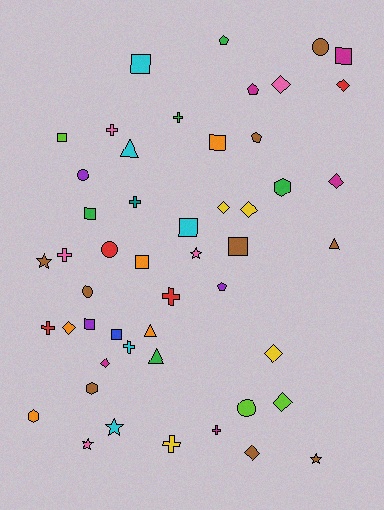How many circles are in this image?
There are 5 circles.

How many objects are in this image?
There are 50 objects.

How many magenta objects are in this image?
There are 5 magenta objects.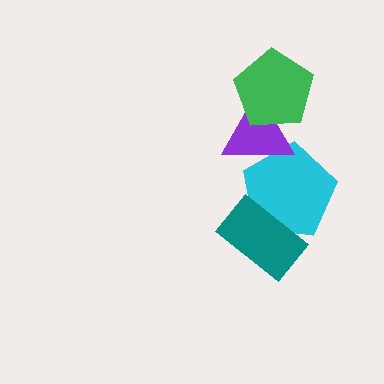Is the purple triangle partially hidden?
Yes, it is partially covered by another shape.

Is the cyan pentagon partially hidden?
Yes, it is partially covered by another shape.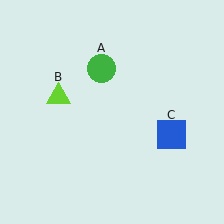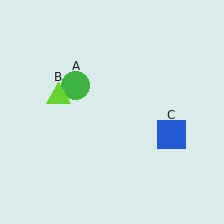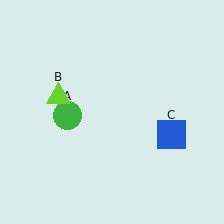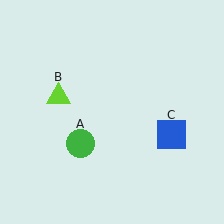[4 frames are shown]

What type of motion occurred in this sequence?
The green circle (object A) rotated counterclockwise around the center of the scene.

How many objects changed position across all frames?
1 object changed position: green circle (object A).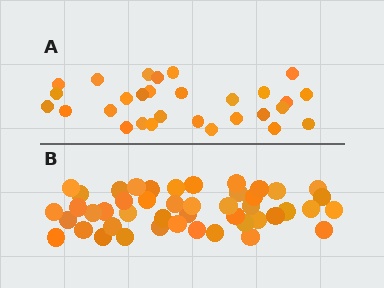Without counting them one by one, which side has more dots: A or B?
Region B (the bottom region) has more dots.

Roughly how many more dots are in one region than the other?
Region B has approximately 15 more dots than region A.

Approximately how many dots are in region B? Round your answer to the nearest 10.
About 50 dots. (The exact count is 46, which rounds to 50.)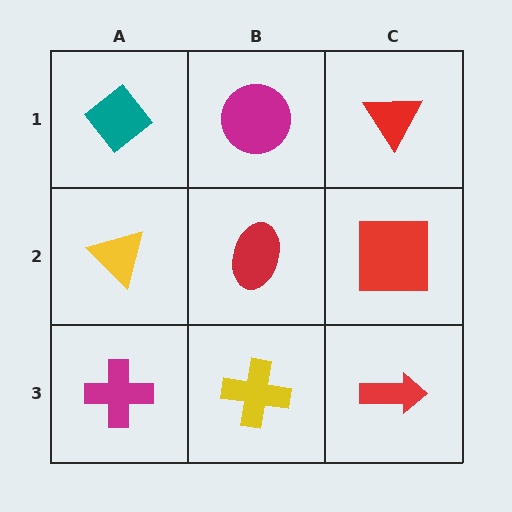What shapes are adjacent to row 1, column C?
A red square (row 2, column C), a magenta circle (row 1, column B).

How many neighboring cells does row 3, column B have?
3.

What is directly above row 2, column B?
A magenta circle.